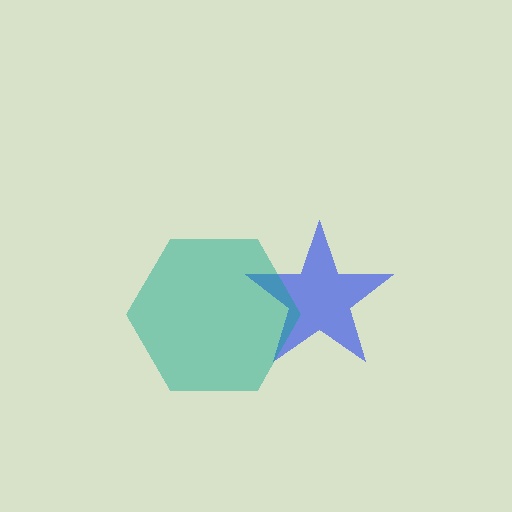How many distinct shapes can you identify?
There are 2 distinct shapes: a blue star, a teal hexagon.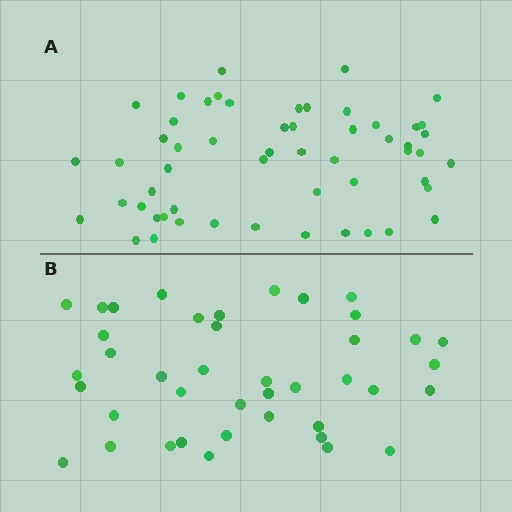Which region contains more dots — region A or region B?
Region A (the top region) has more dots.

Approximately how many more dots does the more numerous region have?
Region A has approximately 15 more dots than region B.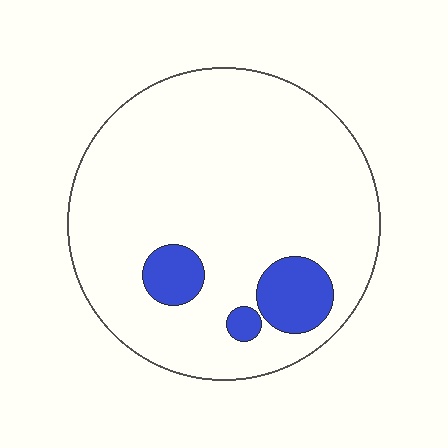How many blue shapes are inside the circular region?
3.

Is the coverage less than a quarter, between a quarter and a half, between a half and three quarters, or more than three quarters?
Less than a quarter.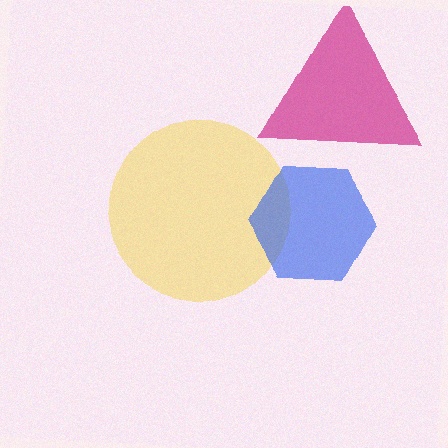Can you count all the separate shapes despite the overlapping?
Yes, there are 3 separate shapes.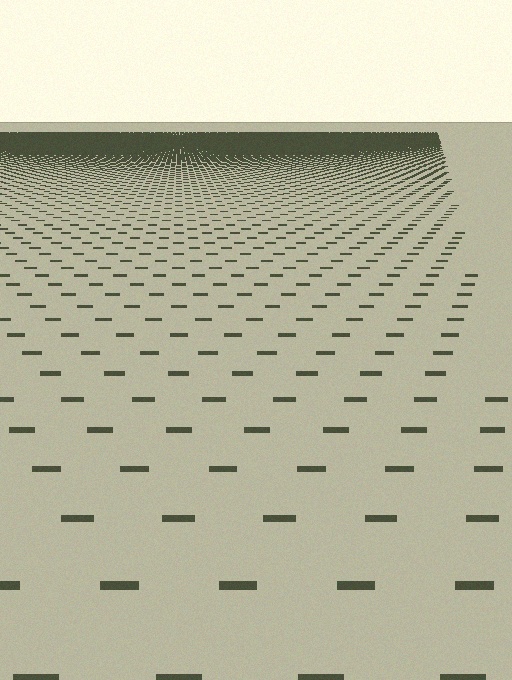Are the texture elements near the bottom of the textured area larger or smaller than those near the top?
Larger. Near the bottom, elements are closer to the viewer and appear at a bigger on-screen size.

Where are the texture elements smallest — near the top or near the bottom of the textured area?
Near the top.